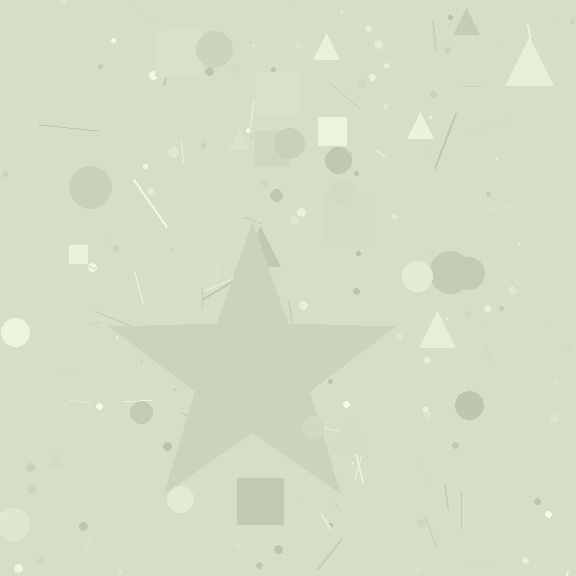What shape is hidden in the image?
A star is hidden in the image.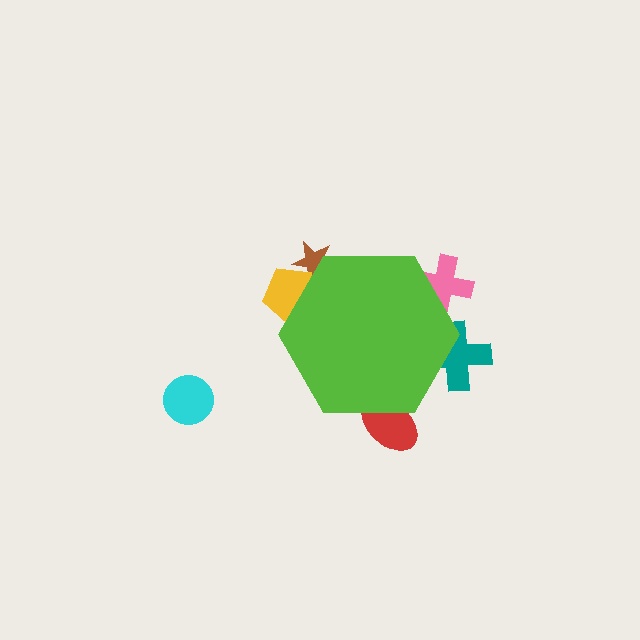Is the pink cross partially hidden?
Yes, the pink cross is partially hidden behind the lime hexagon.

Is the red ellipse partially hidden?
Yes, the red ellipse is partially hidden behind the lime hexagon.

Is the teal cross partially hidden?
Yes, the teal cross is partially hidden behind the lime hexagon.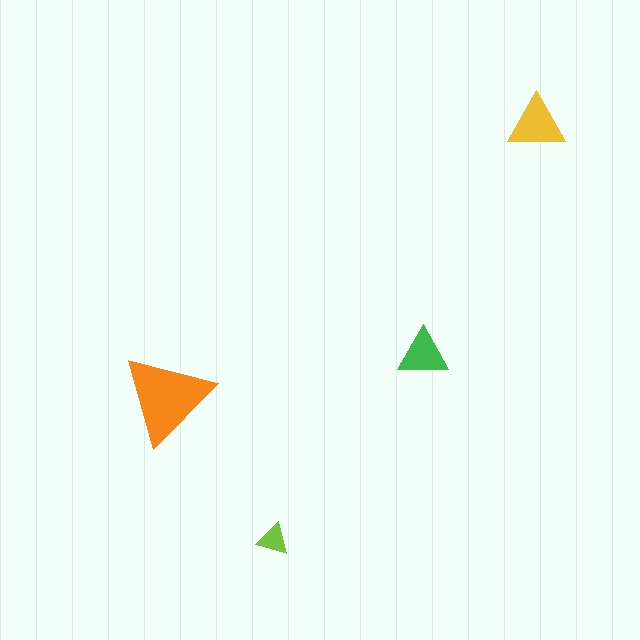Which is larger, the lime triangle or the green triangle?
The green one.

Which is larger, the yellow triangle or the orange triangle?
The orange one.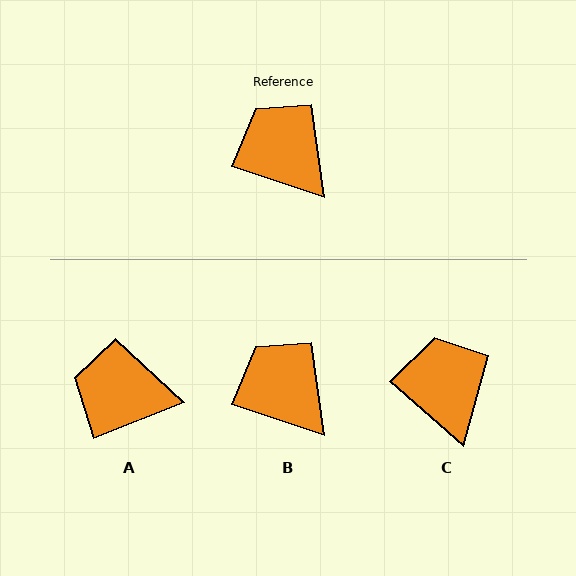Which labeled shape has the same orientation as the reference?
B.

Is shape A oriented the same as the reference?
No, it is off by about 39 degrees.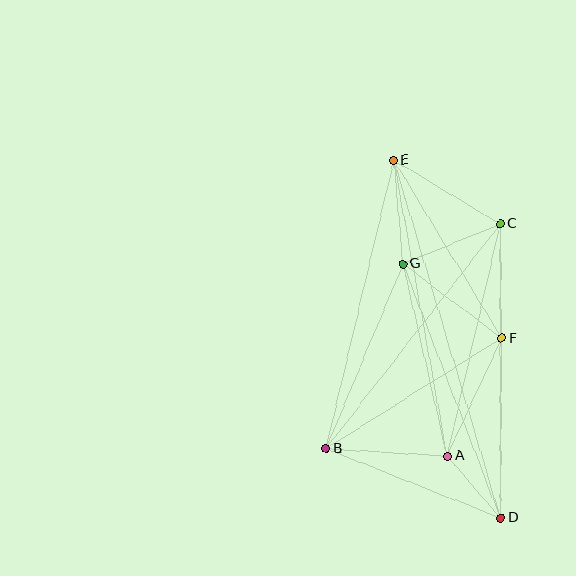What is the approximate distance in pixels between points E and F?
The distance between E and F is approximately 209 pixels.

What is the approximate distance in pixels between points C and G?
The distance between C and G is approximately 105 pixels.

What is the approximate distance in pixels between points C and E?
The distance between C and E is approximately 124 pixels.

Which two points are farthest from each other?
Points D and E are farthest from each other.